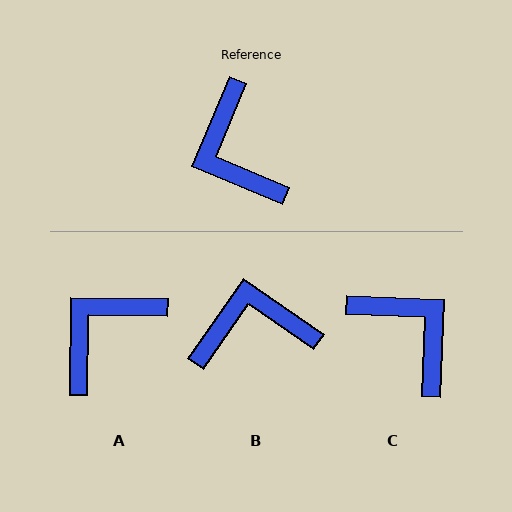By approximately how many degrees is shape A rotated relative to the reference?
Approximately 68 degrees clockwise.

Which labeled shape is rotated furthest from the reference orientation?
C, about 159 degrees away.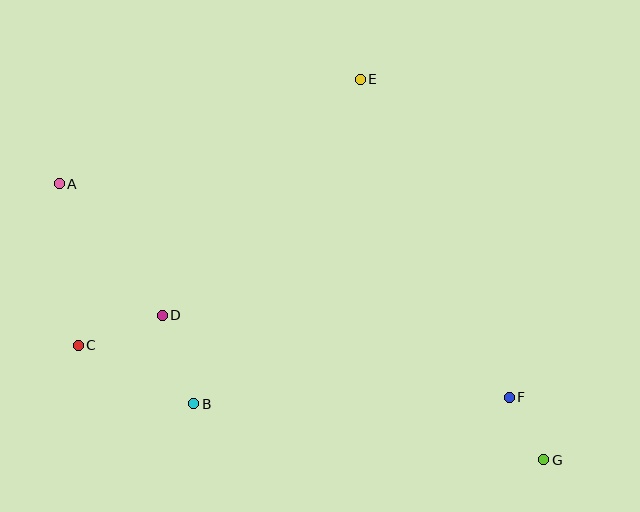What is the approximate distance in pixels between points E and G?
The distance between E and G is approximately 423 pixels.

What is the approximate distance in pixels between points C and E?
The distance between C and E is approximately 388 pixels.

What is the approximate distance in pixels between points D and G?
The distance between D and G is approximately 408 pixels.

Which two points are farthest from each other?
Points A and G are farthest from each other.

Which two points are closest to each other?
Points F and G are closest to each other.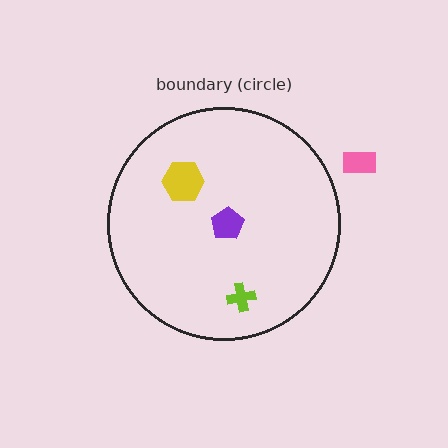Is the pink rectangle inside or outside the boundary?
Outside.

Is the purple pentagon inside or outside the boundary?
Inside.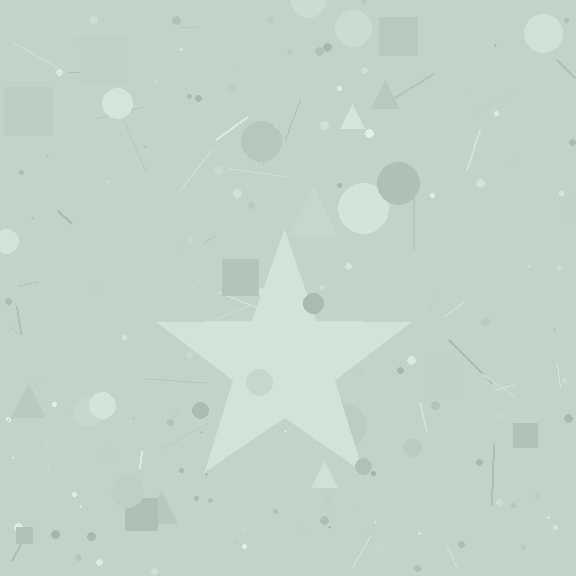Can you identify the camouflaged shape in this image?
The camouflaged shape is a star.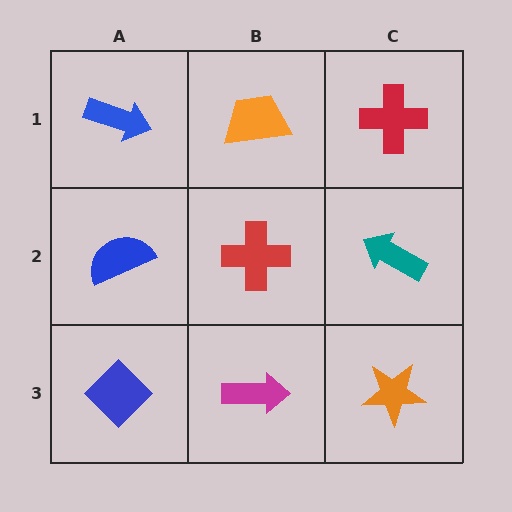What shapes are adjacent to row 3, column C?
A teal arrow (row 2, column C), a magenta arrow (row 3, column B).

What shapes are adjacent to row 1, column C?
A teal arrow (row 2, column C), an orange trapezoid (row 1, column B).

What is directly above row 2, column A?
A blue arrow.